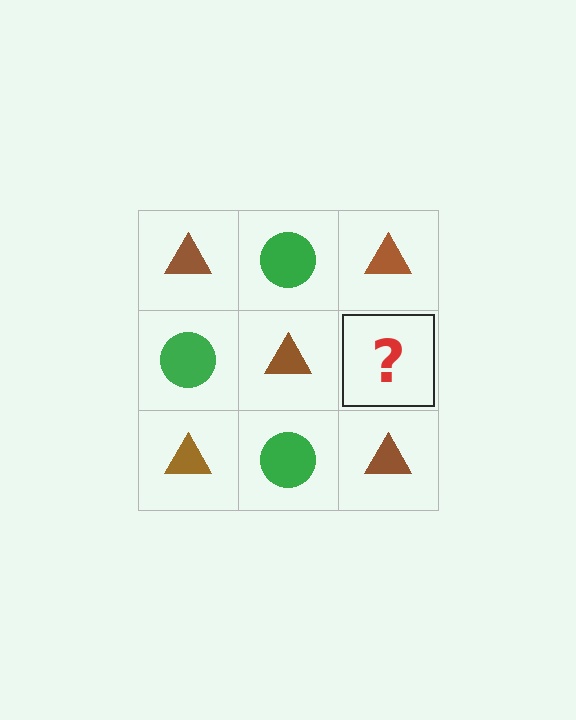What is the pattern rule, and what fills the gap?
The rule is that it alternates brown triangle and green circle in a checkerboard pattern. The gap should be filled with a green circle.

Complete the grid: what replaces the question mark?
The question mark should be replaced with a green circle.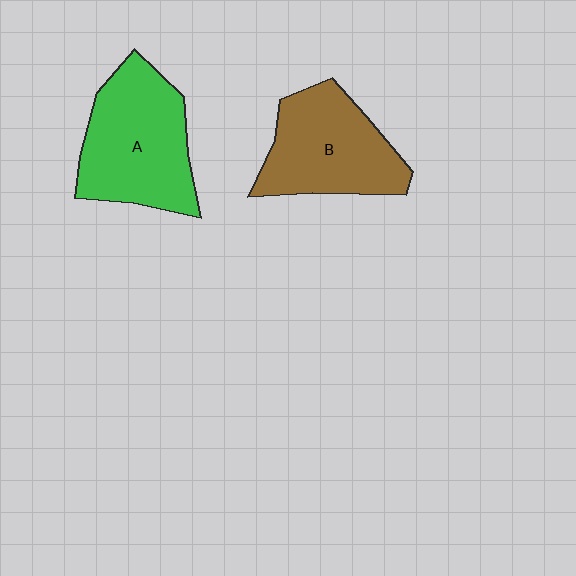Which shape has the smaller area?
Shape B (brown).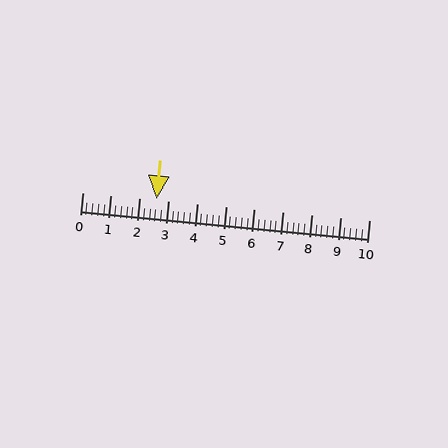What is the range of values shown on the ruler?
The ruler shows values from 0 to 10.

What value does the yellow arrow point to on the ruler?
The yellow arrow points to approximately 2.6.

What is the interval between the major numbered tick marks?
The major tick marks are spaced 1 units apart.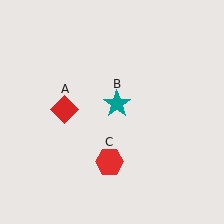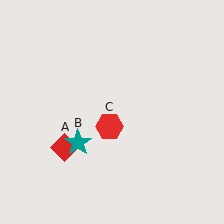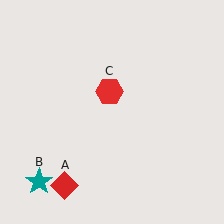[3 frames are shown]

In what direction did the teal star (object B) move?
The teal star (object B) moved down and to the left.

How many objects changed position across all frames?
3 objects changed position: red diamond (object A), teal star (object B), red hexagon (object C).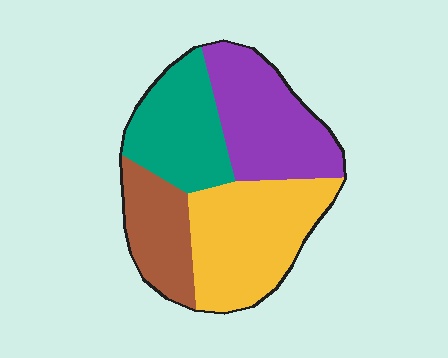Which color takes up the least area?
Brown, at roughly 15%.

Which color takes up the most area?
Yellow, at roughly 30%.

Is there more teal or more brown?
Teal.